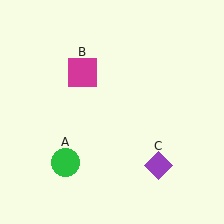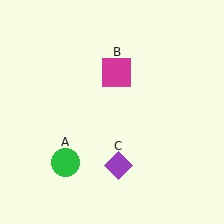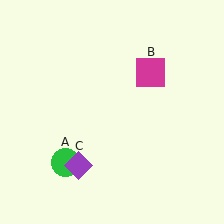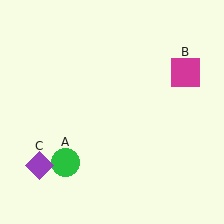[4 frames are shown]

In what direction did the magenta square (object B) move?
The magenta square (object B) moved right.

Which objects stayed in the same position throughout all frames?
Green circle (object A) remained stationary.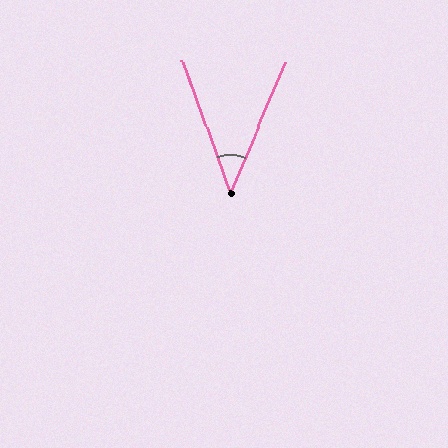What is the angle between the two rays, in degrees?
Approximately 43 degrees.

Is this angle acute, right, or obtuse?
It is acute.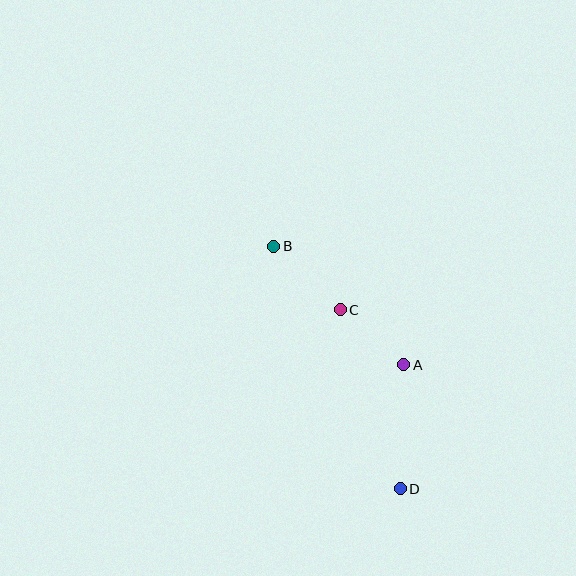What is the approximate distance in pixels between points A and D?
The distance between A and D is approximately 124 pixels.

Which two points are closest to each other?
Points A and C are closest to each other.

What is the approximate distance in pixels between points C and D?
The distance between C and D is approximately 189 pixels.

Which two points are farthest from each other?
Points B and D are farthest from each other.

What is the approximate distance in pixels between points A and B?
The distance between A and B is approximately 176 pixels.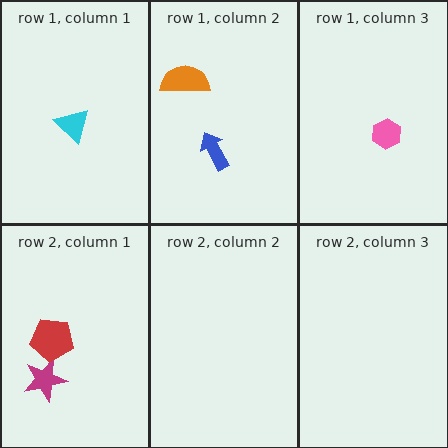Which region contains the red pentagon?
The row 2, column 1 region.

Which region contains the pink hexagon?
The row 1, column 3 region.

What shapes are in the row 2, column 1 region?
The magenta star, the red pentagon.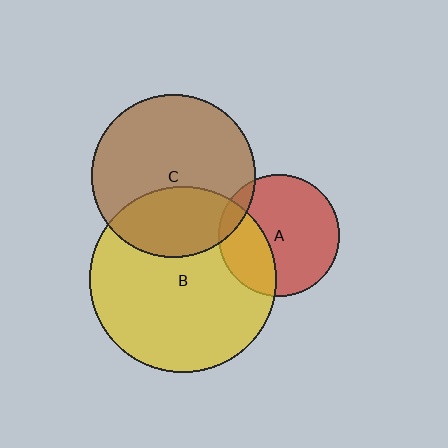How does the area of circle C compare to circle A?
Approximately 1.8 times.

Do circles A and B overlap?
Yes.